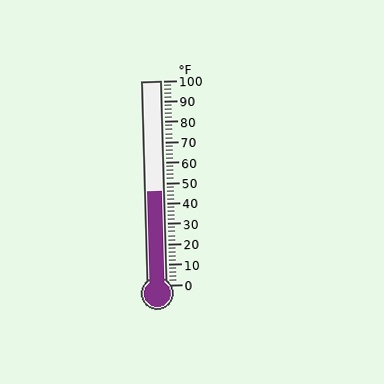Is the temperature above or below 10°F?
The temperature is above 10°F.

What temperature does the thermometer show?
The thermometer shows approximately 46°F.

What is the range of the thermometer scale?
The thermometer scale ranges from 0°F to 100°F.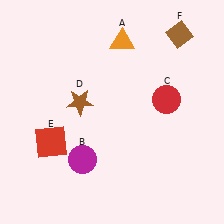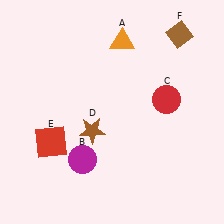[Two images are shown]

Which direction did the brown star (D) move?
The brown star (D) moved down.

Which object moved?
The brown star (D) moved down.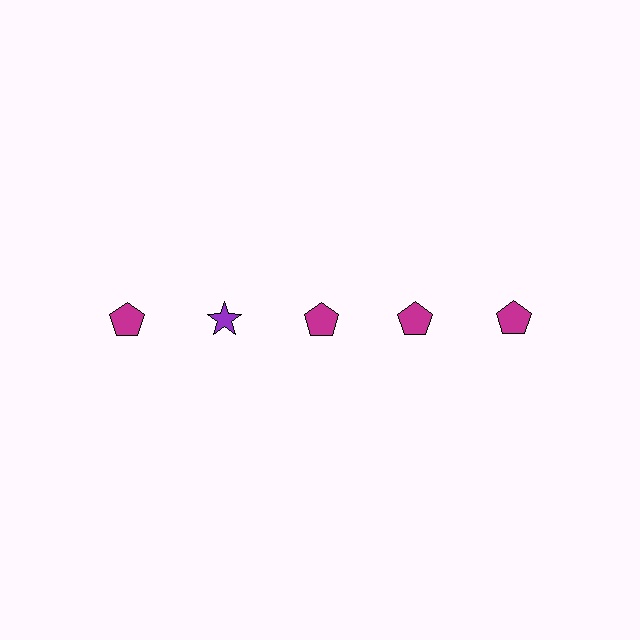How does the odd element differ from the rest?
It differs in both color (purple instead of magenta) and shape (star instead of pentagon).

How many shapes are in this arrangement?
There are 5 shapes arranged in a grid pattern.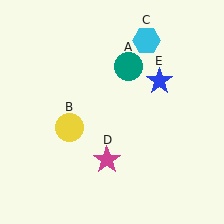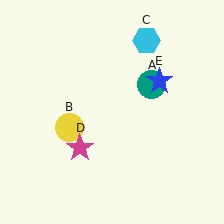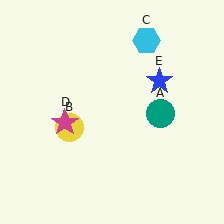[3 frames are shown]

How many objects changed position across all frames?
2 objects changed position: teal circle (object A), magenta star (object D).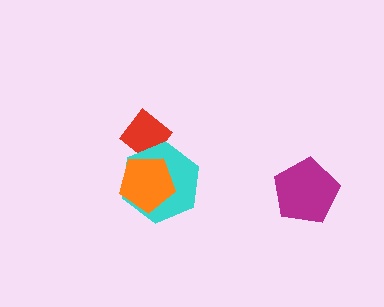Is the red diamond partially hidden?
Yes, it is partially covered by another shape.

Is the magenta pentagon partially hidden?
No, no other shape covers it.